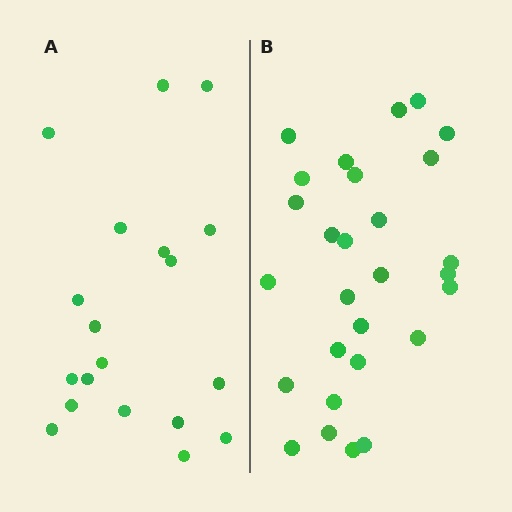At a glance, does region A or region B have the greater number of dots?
Region B (the right region) has more dots.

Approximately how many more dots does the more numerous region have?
Region B has roughly 8 or so more dots than region A.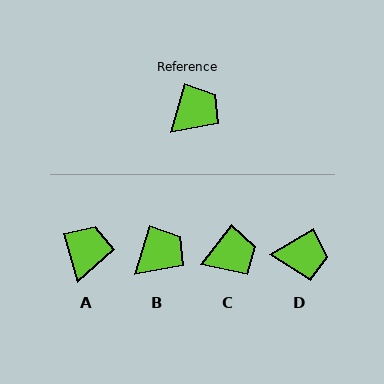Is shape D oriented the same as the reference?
No, it is off by about 43 degrees.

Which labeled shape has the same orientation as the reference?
B.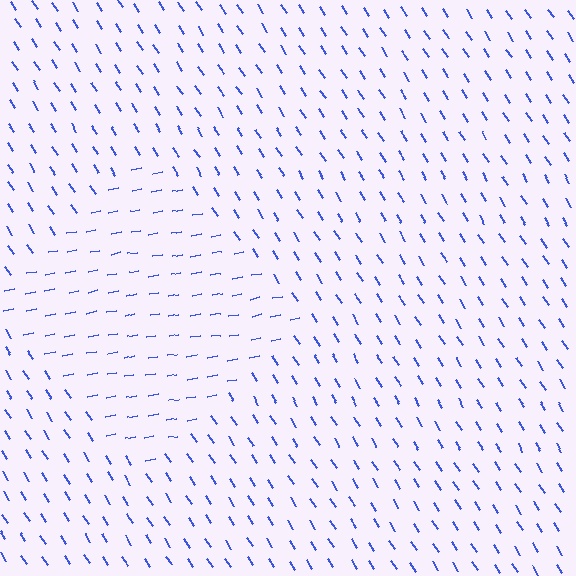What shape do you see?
I see a diamond.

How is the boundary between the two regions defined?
The boundary is defined purely by a change in line orientation (approximately 67 degrees difference). All lines are the same color and thickness.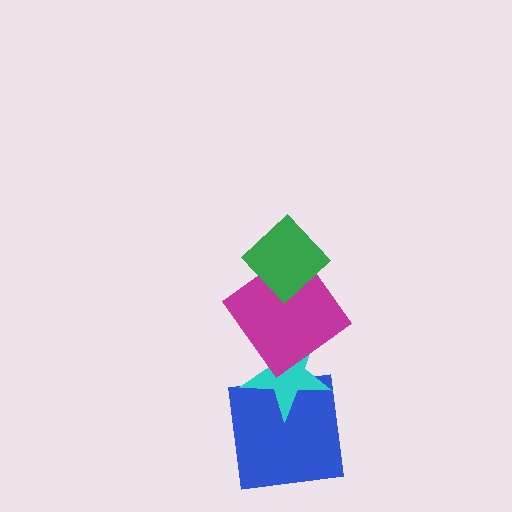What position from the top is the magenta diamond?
The magenta diamond is 2nd from the top.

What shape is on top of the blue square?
The cyan star is on top of the blue square.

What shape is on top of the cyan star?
The magenta diamond is on top of the cyan star.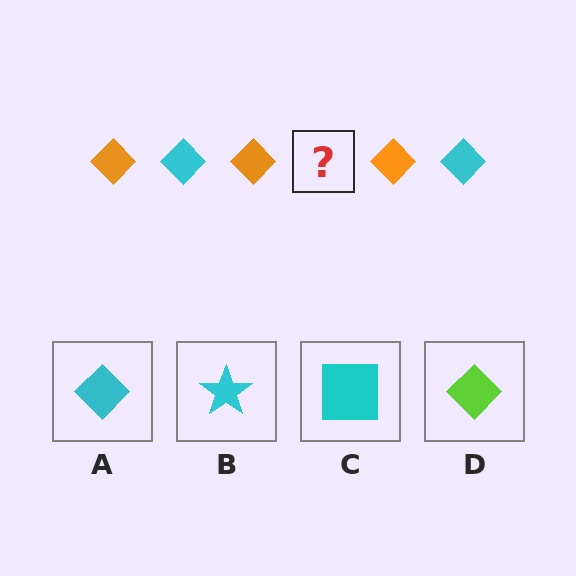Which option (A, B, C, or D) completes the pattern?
A.